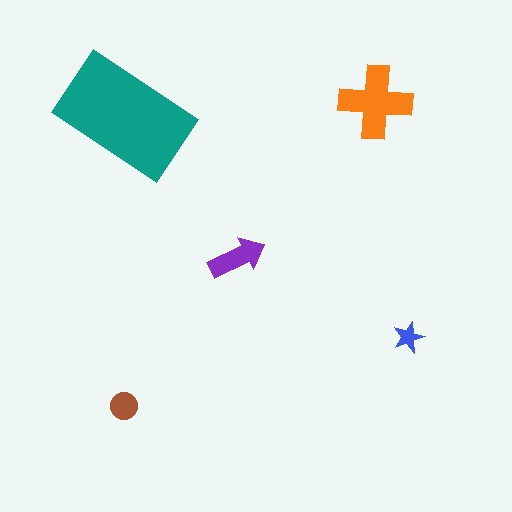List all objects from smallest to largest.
The blue star, the brown circle, the purple arrow, the orange cross, the teal rectangle.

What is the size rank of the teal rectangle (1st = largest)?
1st.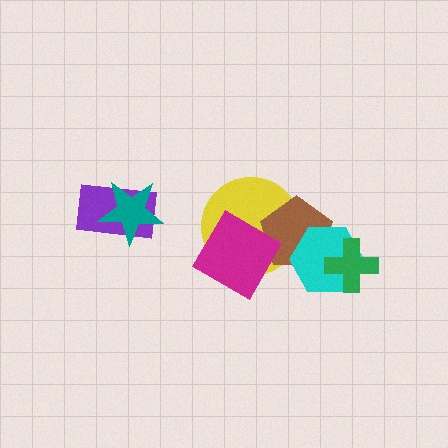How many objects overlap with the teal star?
1 object overlaps with the teal star.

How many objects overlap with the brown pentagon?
3 objects overlap with the brown pentagon.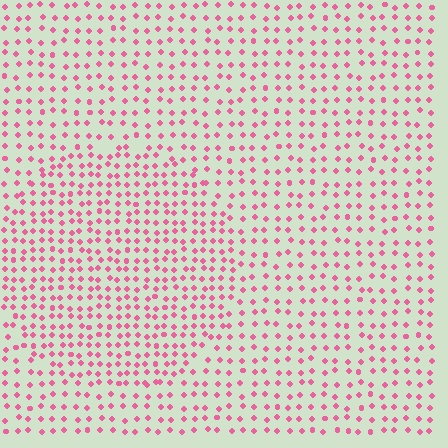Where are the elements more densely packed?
The elements are more densely packed inside the circle boundary.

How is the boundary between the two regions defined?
The boundary is defined by a change in element density (approximately 1.6x ratio). All elements are the same color, size, and shape.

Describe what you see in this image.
The image contains small pink elements arranged at two different densities. A circle-shaped region is visible where the elements are more densely packed than the surrounding area.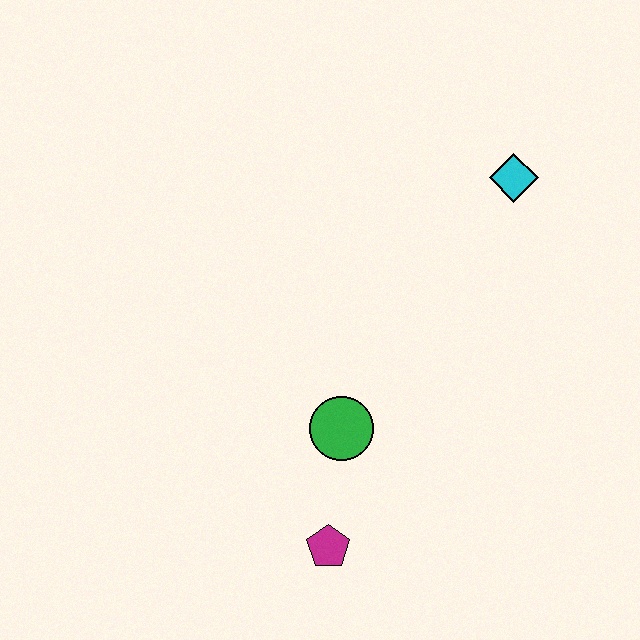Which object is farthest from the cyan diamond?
The magenta pentagon is farthest from the cyan diamond.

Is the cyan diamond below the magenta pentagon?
No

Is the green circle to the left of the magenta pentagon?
No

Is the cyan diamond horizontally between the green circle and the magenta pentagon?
No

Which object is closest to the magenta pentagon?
The green circle is closest to the magenta pentagon.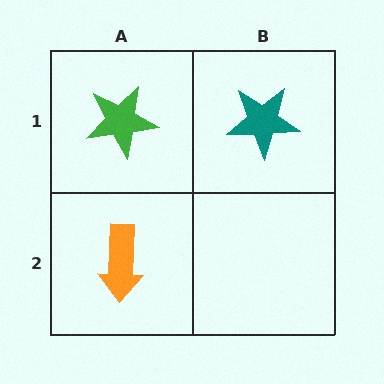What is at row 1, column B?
A teal star.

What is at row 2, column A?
An orange arrow.